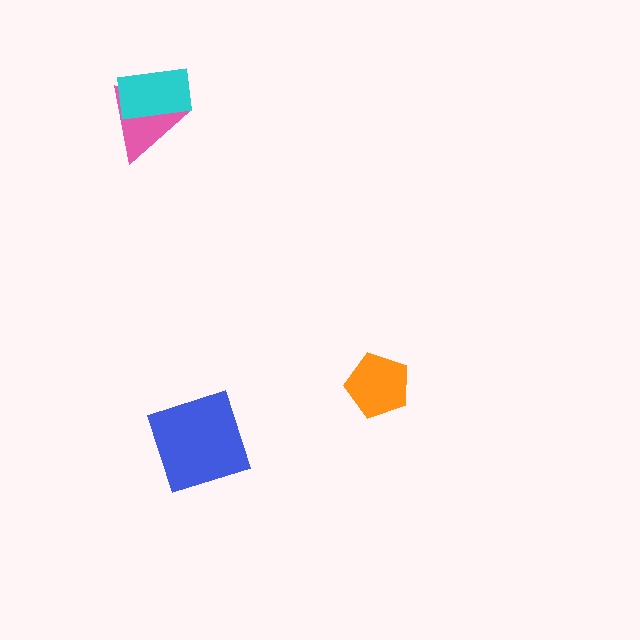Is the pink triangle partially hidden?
Yes, it is partially covered by another shape.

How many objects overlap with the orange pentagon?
0 objects overlap with the orange pentagon.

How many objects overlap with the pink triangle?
1 object overlaps with the pink triangle.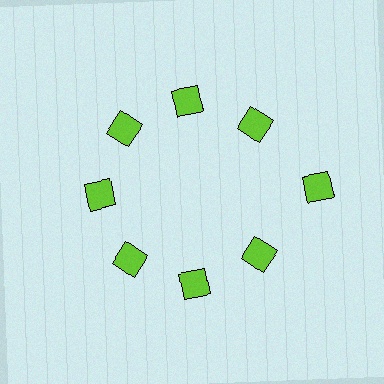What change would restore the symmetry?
The symmetry would be restored by moving it inward, back onto the ring so that all 8 diamonds sit at equal angles and equal distance from the center.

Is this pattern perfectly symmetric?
No. The 8 lime diamonds are arranged in a ring, but one element near the 3 o'clock position is pushed outward from the center, breaking the 8-fold rotational symmetry.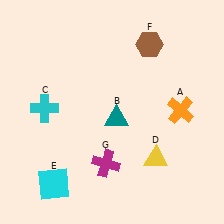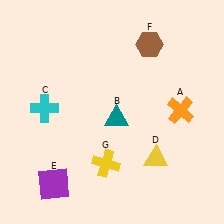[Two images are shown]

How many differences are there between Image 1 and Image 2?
There are 2 differences between the two images.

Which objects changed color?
E changed from cyan to purple. G changed from magenta to yellow.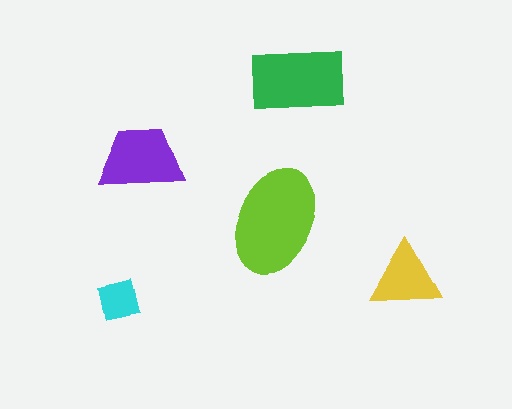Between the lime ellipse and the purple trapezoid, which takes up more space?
The lime ellipse.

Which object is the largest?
The lime ellipse.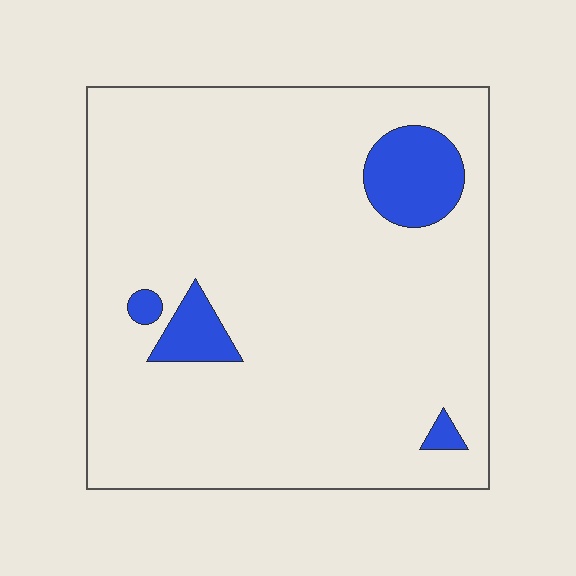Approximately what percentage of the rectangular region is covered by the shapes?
Approximately 10%.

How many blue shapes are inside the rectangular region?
4.